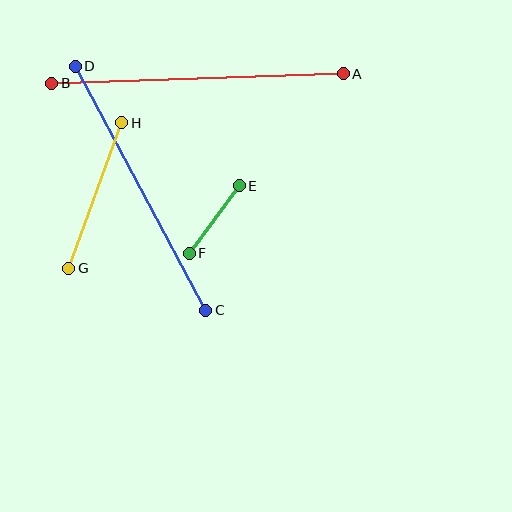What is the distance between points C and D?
The distance is approximately 277 pixels.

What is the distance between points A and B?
The distance is approximately 292 pixels.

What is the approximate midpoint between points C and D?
The midpoint is at approximately (140, 188) pixels.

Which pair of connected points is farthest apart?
Points A and B are farthest apart.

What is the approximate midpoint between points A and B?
The midpoint is at approximately (198, 79) pixels.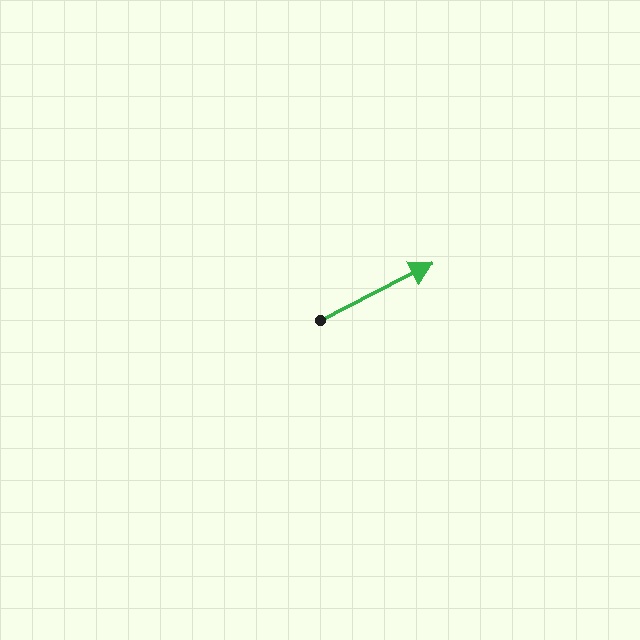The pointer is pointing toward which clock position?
Roughly 2 o'clock.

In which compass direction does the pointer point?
Northeast.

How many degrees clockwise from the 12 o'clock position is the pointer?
Approximately 63 degrees.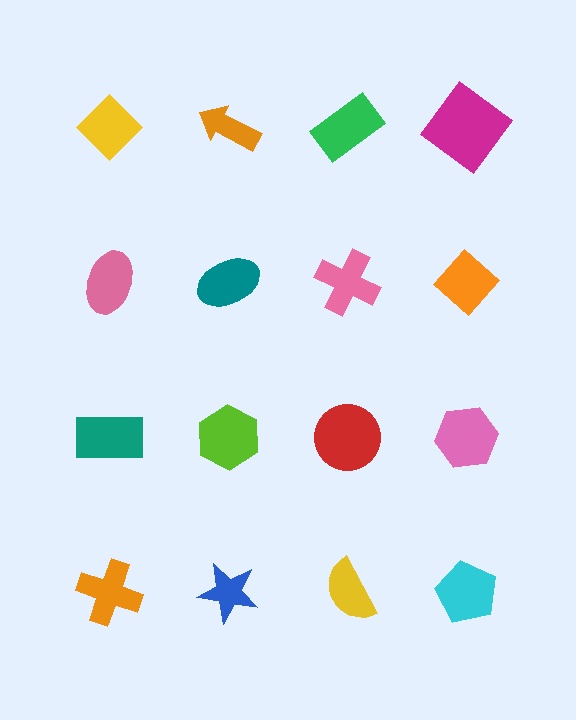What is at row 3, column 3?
A red circle.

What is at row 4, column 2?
A blue star.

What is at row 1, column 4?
A magenta diamond.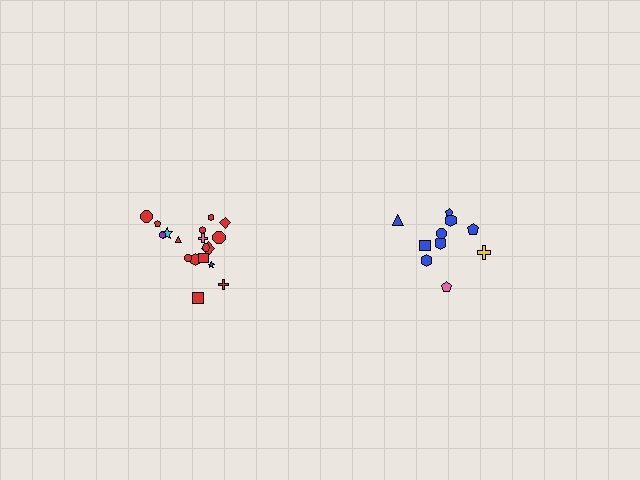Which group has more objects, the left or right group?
The left group.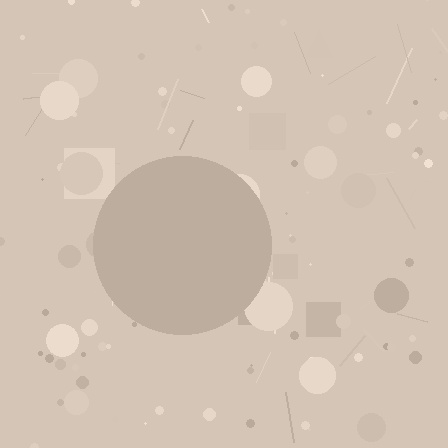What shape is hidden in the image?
A circle is hidden in the image.